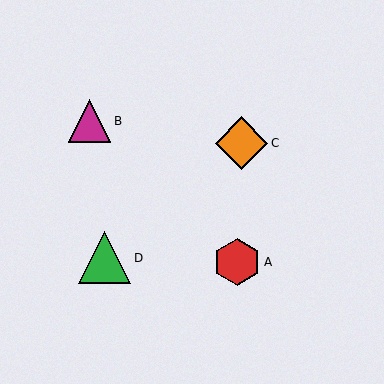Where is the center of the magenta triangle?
The center of the magenta triangle is at (89, 121).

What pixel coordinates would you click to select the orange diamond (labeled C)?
Click at (242, 143) to select the orange diamond C.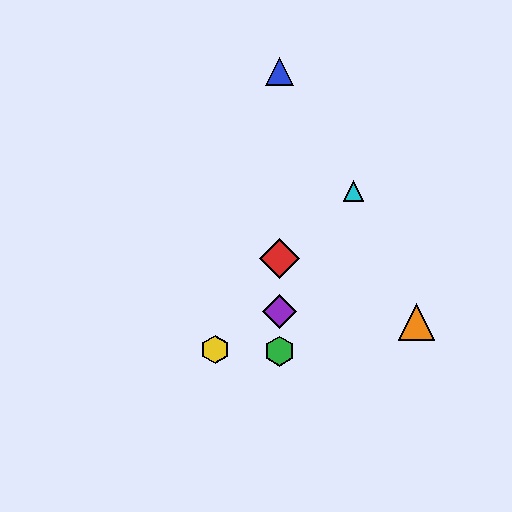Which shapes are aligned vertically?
The red diamond, the blue triangle, the green hexagon, the purple diamond are aligned vertically.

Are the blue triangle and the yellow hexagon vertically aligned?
No, the blue triangle is at x≈279 and the yellow hexagon is at x≈215.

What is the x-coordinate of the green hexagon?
The green hexagon is at x≈279.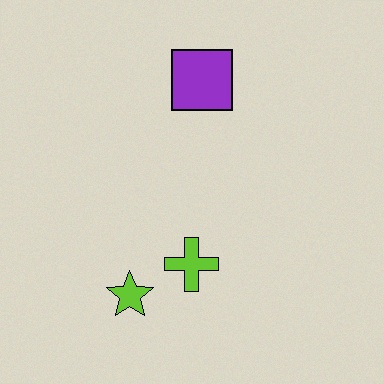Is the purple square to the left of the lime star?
No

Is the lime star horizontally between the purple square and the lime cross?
No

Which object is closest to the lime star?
The lime cross is closest to the lime star.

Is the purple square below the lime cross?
No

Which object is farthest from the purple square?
The lime star is farthest from the purple square.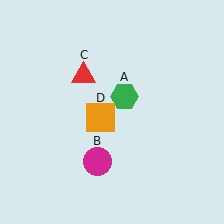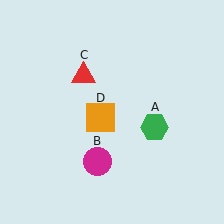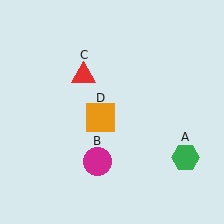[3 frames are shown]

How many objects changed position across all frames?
1 object changed position: green hexagon (object A).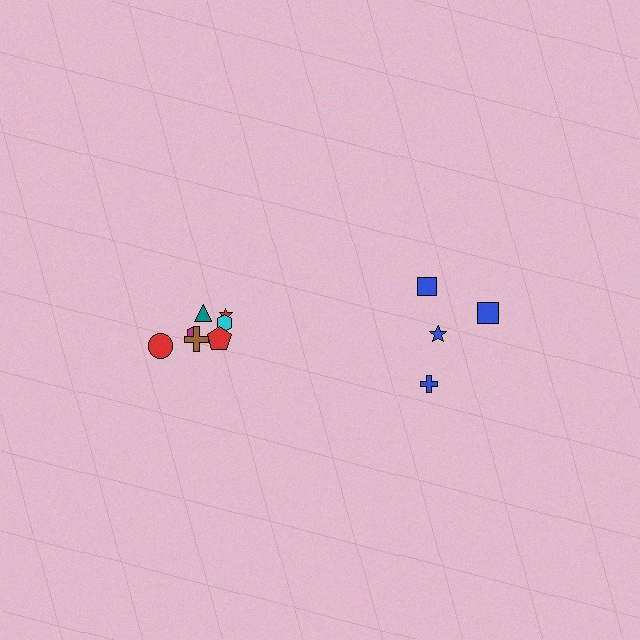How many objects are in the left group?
There are 7 objects.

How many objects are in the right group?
There are 4 objects.